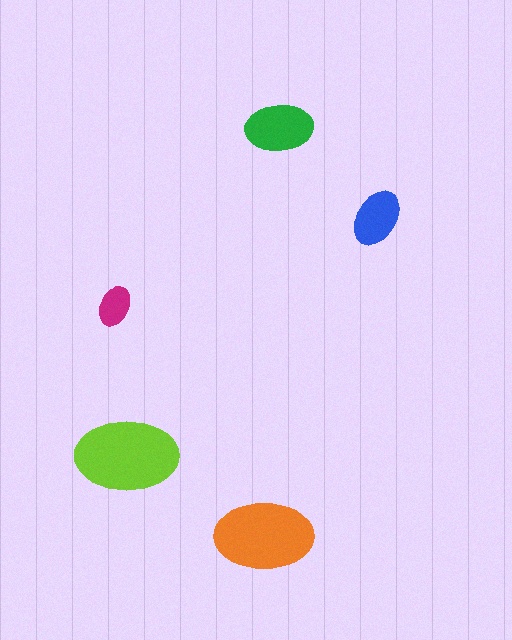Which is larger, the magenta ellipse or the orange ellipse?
The orange one.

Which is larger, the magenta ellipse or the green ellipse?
The green one.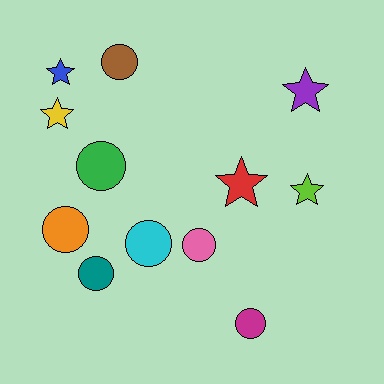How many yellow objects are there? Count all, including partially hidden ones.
There is 1 yellow object.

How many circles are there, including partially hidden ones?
There are 7 circles.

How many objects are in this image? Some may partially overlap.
There are 12 objects.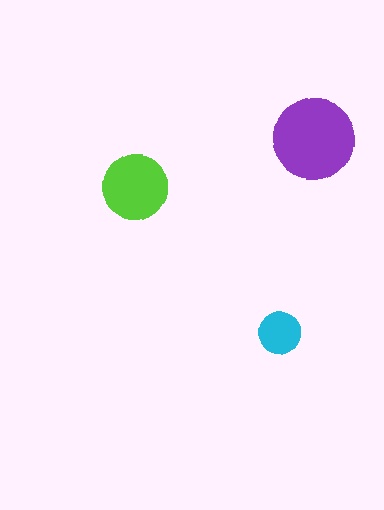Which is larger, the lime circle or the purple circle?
The purple one.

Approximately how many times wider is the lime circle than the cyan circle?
About 1.5 times wider.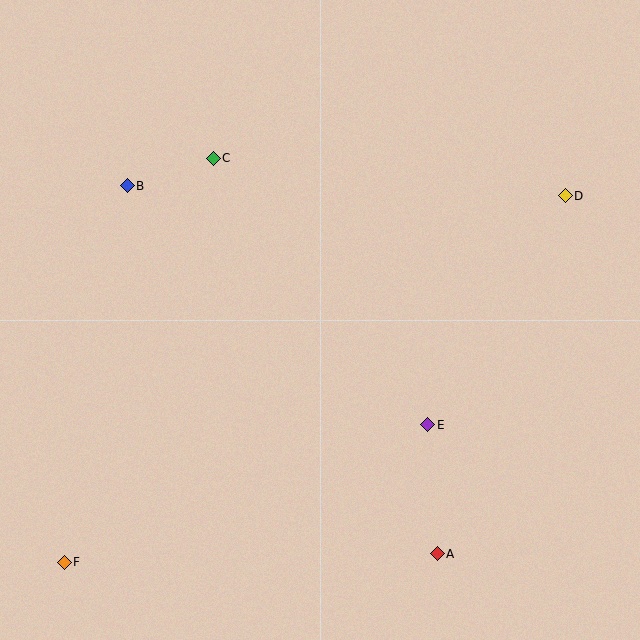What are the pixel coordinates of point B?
Point B is at (127, 186).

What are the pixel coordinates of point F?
Point F is at (64, 562).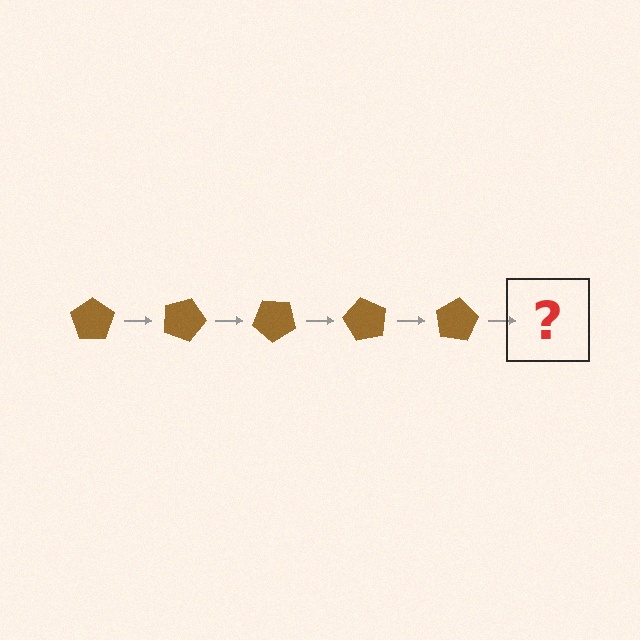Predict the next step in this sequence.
The next step is a brown pentagon rotated 100 degrees.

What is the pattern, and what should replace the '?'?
The pattern is that the pentagon rotates 20 degrees each step. The '?' should be a brown pentagon rotated 100 degrees.